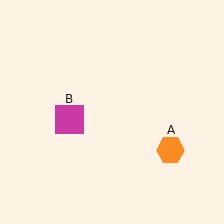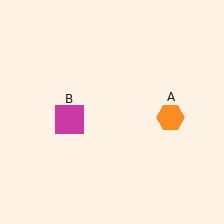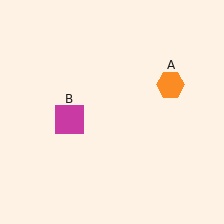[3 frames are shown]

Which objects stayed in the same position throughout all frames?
Magenta square (object B) remained stationary.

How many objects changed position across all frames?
1 object changed position: orange hexagon (object A).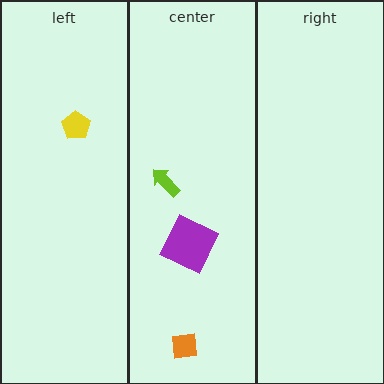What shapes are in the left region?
The yellow pentagon.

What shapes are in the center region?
The orange square, the purple square, the lime arrow.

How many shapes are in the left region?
1.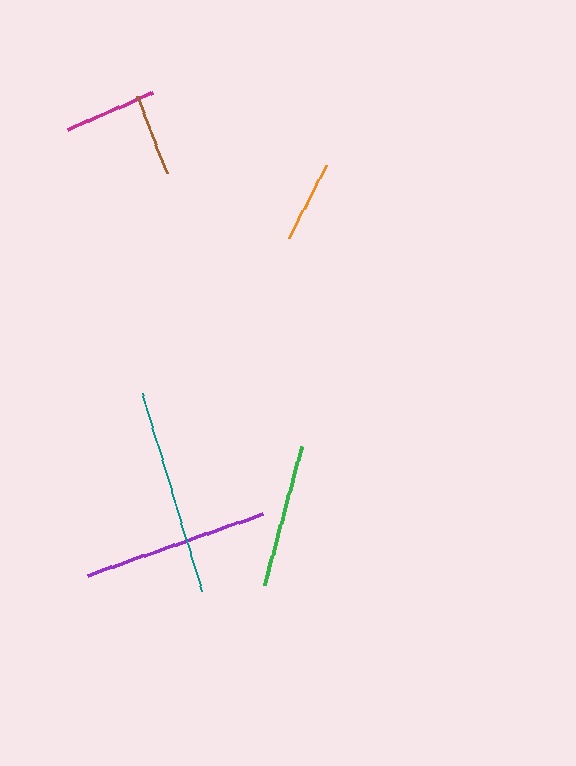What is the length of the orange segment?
The orange segment is approximately 82 pixels long.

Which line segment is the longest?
The teal line is the longest at approximately 207 pixels.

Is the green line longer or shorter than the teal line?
The teal line is longer than the green line.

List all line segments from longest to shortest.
From longest to shortest: teal, purple, green, magenta, brown, orange.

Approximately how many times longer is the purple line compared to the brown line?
The purple line is approximately 2.2 times the length of the brown line.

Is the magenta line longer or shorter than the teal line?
The teal line is longer than the magenta line.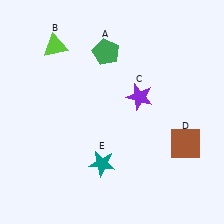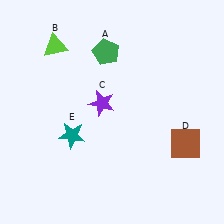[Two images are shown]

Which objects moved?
The objects that moved are: the purple star (C), the teal star (E).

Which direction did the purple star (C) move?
The purple star (C) moved left.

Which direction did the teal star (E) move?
The teal star (E) moved left.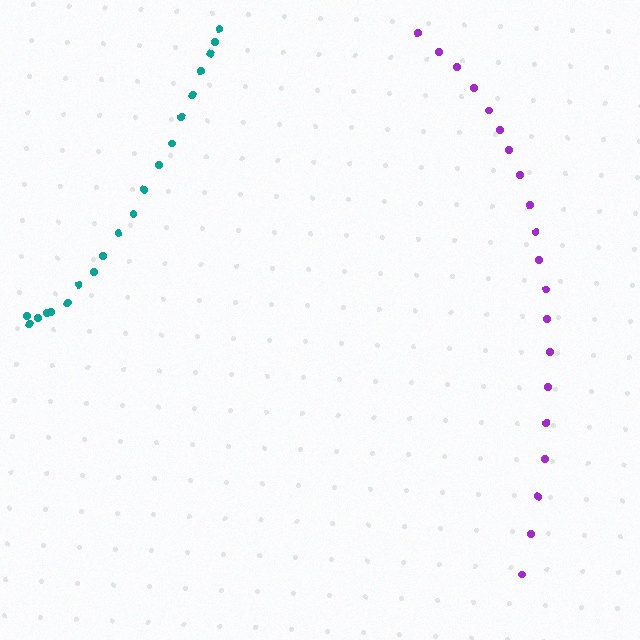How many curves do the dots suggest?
There are 2 distinct paths.